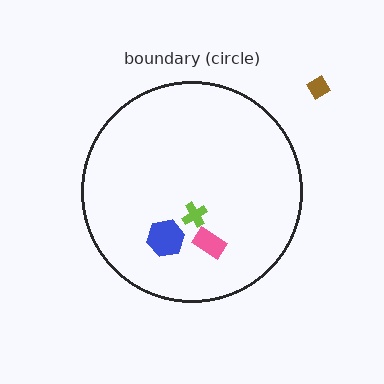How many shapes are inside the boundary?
3 inside, 1 outside.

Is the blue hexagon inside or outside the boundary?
Inside.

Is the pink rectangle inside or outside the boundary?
Inside.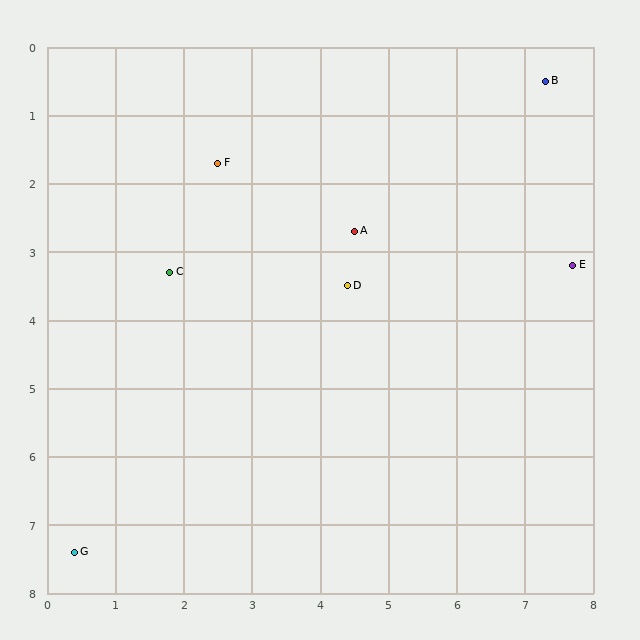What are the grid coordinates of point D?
Point D is at approximately (4.4, 3.5).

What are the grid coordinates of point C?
Point C is at approximately (1.8, 3.3).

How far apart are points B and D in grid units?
Points B and D are about 4.2 grid units apart.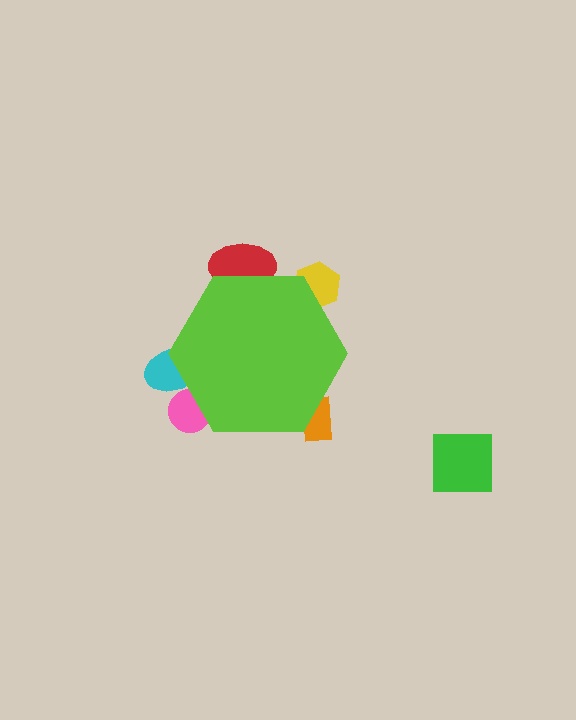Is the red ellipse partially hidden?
Yes, the red ellipse is partially hidden behind the lime hexagon.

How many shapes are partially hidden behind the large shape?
5 shapes are partially hidden.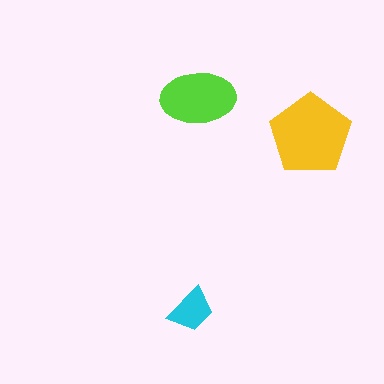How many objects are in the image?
There are 3 objects in the image.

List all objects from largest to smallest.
The yellow pentagon, the lime ellipse, the cyan trapezoid.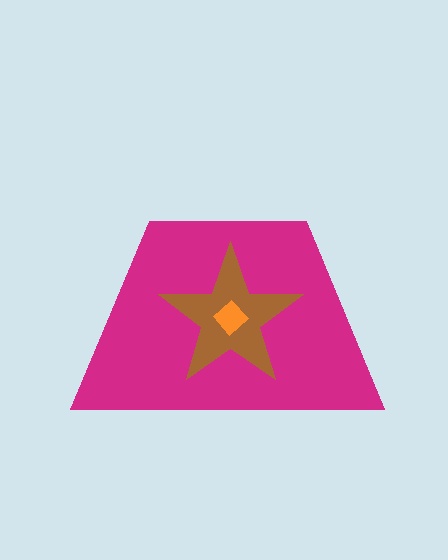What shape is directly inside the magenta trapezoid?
The brown star.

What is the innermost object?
The orange diamond.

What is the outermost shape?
The magenta trapezoid.